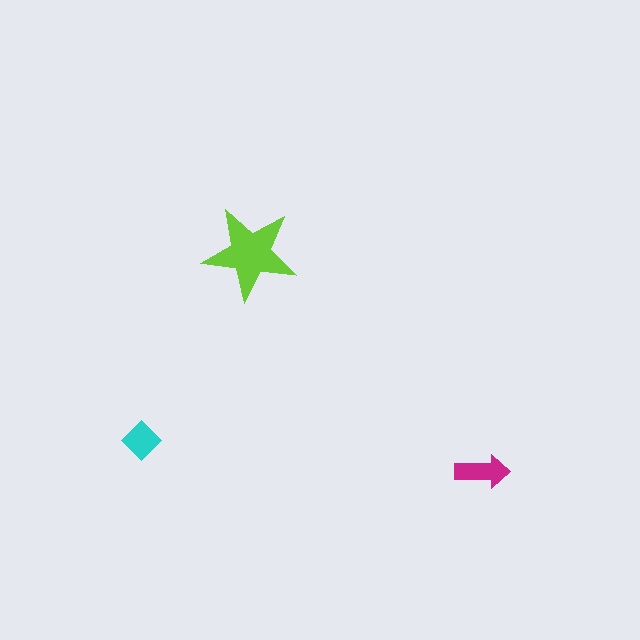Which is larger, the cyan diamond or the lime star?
The lime star.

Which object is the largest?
The lime star.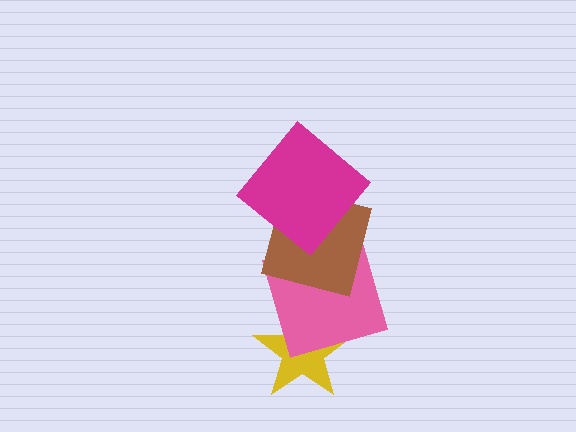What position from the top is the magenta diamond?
The magenta diamond is 1st from the top.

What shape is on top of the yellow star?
The pink square is on top of the yellow star.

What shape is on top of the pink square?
The brown square is on top of the pink square.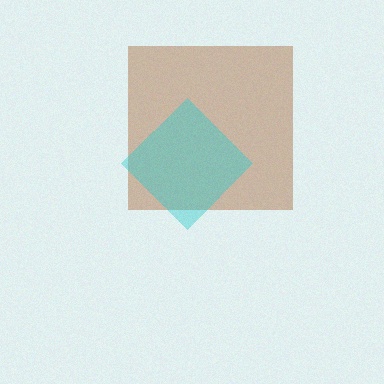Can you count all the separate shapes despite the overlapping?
Yes, there are 2 separate shapes.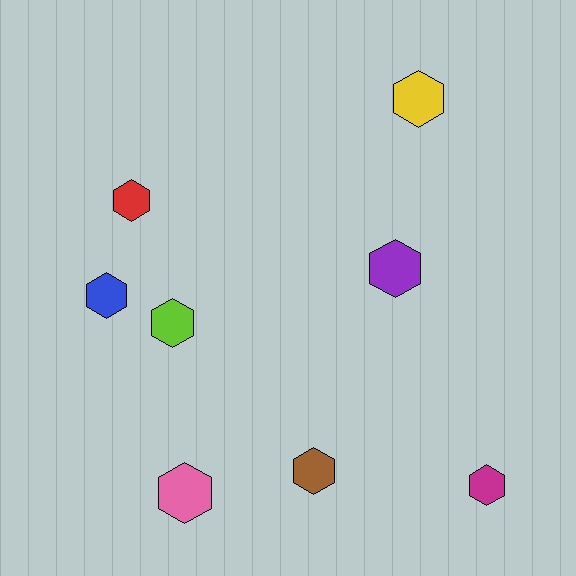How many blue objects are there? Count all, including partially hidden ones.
There is 1 blue object.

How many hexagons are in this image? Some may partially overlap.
There are 8 hexagons.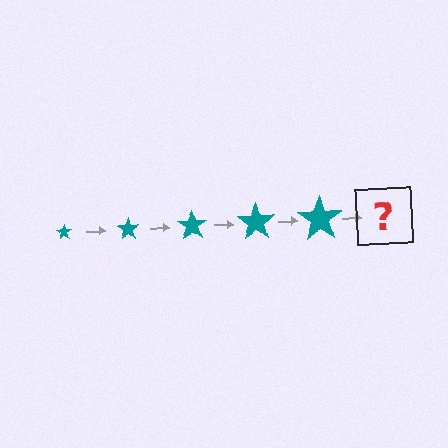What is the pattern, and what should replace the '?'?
The pattern is that the star gets progressively larger each step. The '?' should be a teal star, larger than the previous one.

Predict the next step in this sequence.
The next step is a teal star, larger than the previous one.